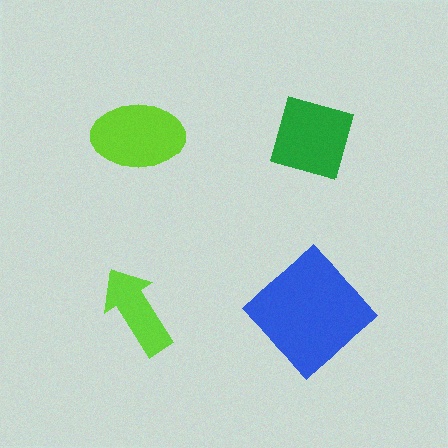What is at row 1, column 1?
A lime ellipse.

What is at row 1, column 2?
A green diamond.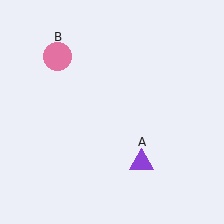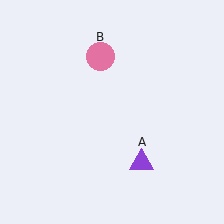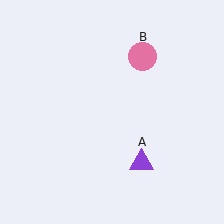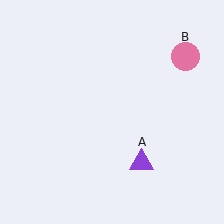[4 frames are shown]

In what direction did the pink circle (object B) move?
The pink circle (object B) moved right.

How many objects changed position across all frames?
1 object changed position: pink circle (object B).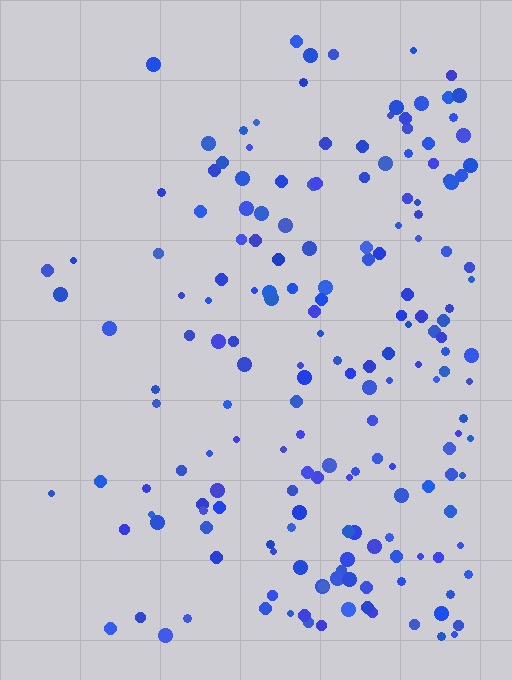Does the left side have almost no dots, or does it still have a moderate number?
Still a moderate number, just noticeably fewer than the right.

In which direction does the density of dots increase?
From left to right, with the right side densest.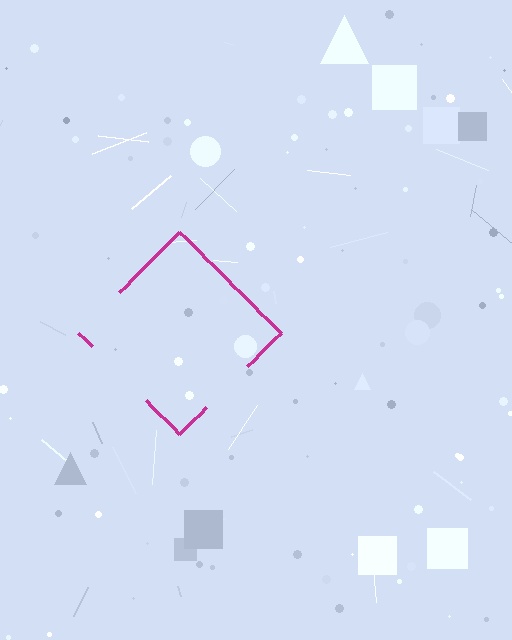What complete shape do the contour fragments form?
The contour fragments form a diamond.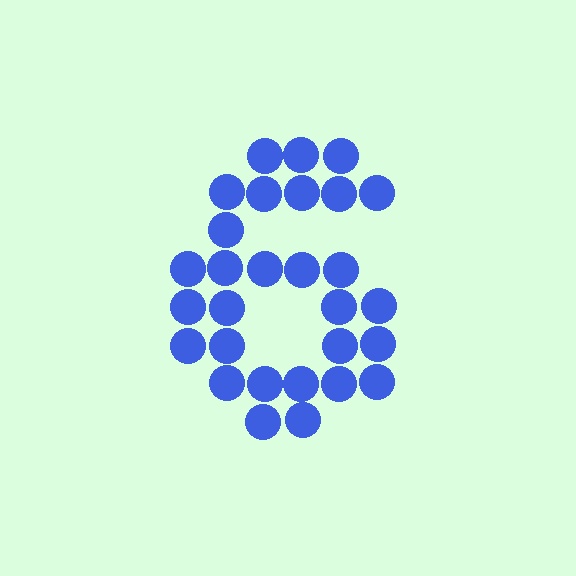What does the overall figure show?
The overall figure shows the digit 6.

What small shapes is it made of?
It is made of small circles.